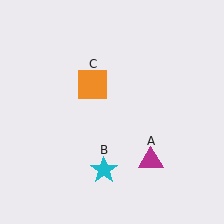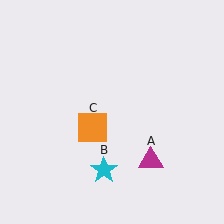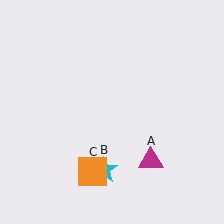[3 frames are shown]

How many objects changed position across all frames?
1 object changed position: orange square (object C).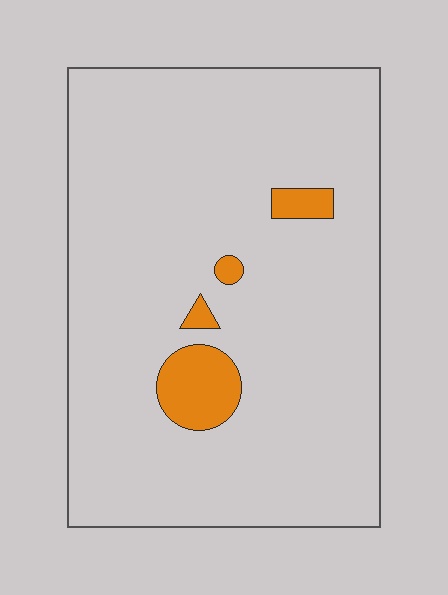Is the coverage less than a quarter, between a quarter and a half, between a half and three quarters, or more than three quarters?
Less than a quarter.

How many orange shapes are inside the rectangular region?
4.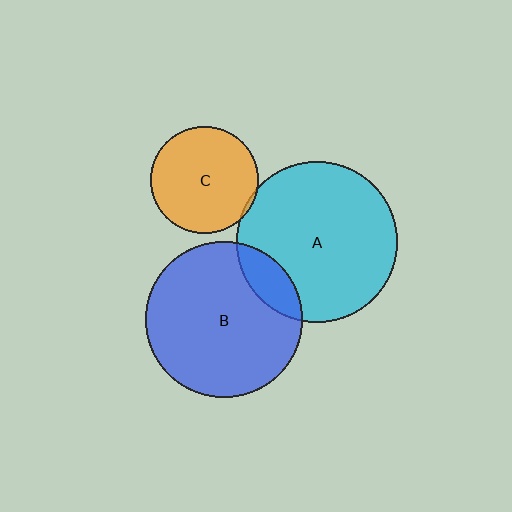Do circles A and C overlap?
Yes.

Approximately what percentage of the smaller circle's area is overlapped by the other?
Approximately 5%.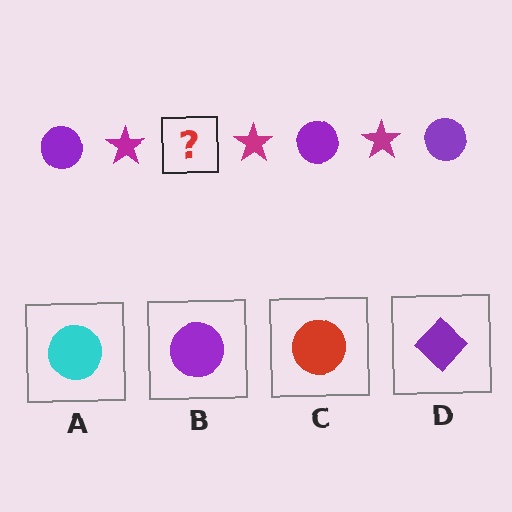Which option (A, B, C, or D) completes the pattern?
B.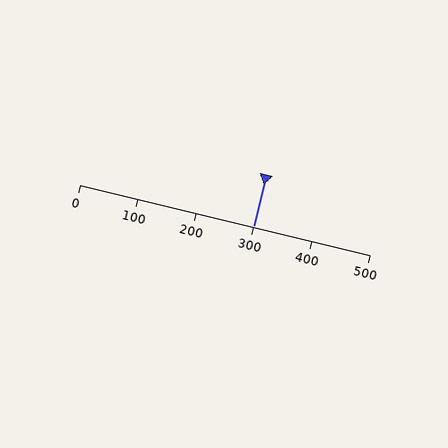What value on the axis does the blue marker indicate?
The marker indicates approximately 300.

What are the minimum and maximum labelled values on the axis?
The axis runs from 0 to 500.